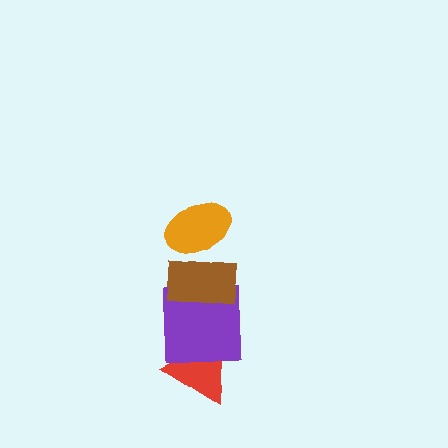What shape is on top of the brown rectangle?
The orange ellipse is on top of the brown rectangle.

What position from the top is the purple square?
The purple square is 3rd from the top.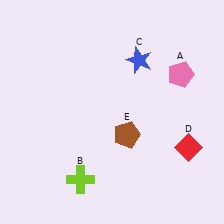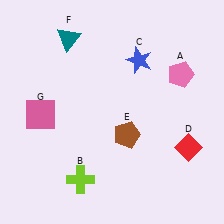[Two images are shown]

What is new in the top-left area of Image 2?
A teal triangle (F) was added in the top-left area of Image 2.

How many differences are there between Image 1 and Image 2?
There are 2 differences between the two images.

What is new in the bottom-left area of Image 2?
A pink square (G) was added in the bottom-left area of Image 2.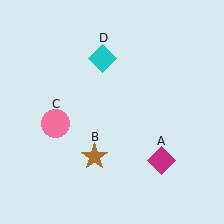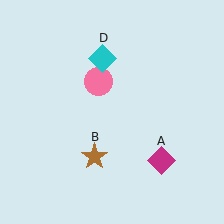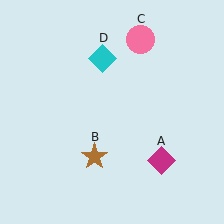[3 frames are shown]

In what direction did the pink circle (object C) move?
The pink circle (object C) moved up and to the right.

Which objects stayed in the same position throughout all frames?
Magenta diamond (object A) and brown star (object B) and cyan diamond (object D) remained stationary.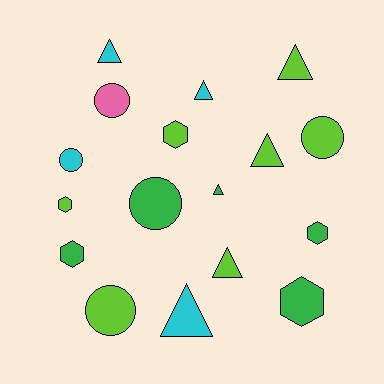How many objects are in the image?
There are 17 objects.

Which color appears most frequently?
Lime, with 7 objects.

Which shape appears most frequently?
Triangle, with 7 objects.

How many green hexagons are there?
There are 3 green hexagons.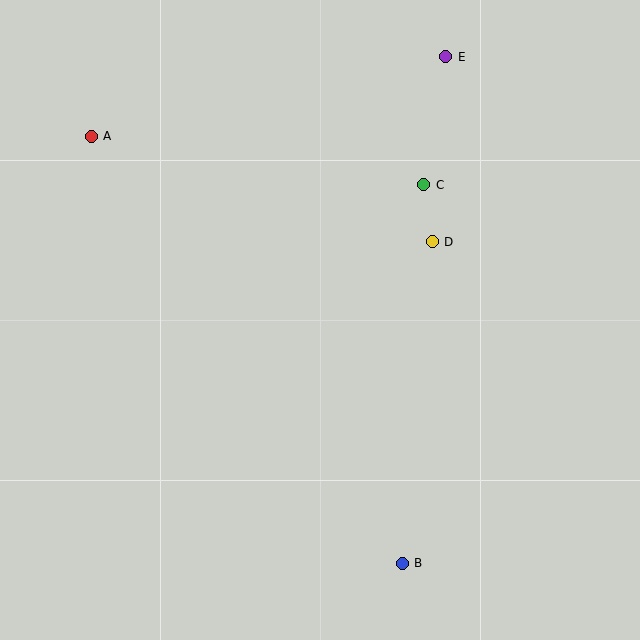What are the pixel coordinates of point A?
Point A is at (91, 136).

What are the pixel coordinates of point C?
Point C is at (424, 185).